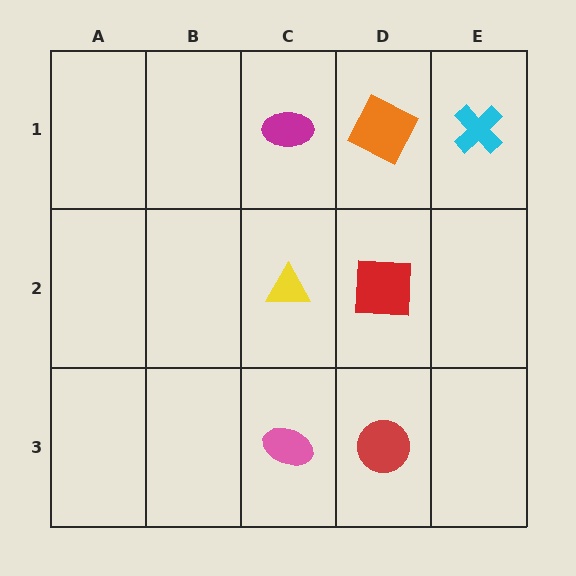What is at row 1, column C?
A magenta ellipse.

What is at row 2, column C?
A yellow triangle.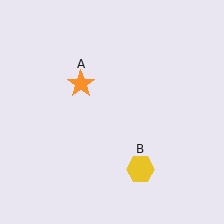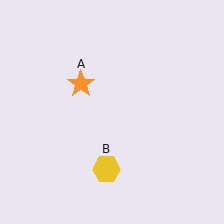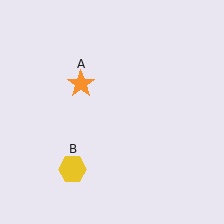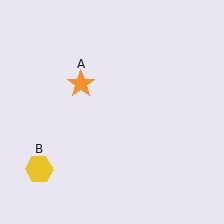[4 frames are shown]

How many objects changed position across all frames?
1 object changed position: yellow hexagon (object B).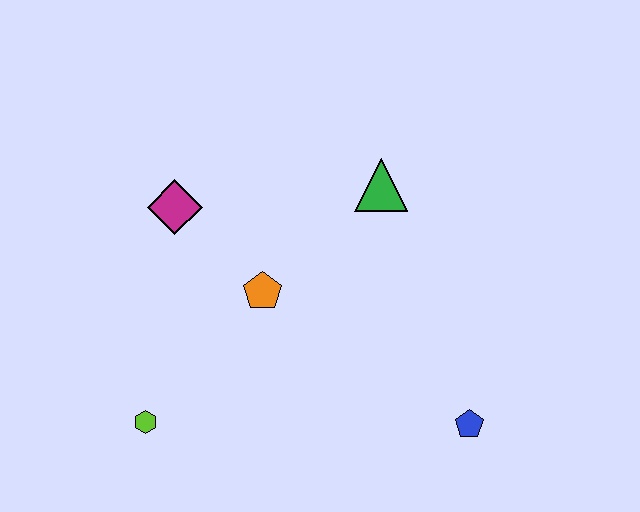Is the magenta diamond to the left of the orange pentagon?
Yes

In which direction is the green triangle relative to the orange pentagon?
The green triangle is to the right of the orange pentagon.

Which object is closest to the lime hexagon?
The orange pentagon is closest to the lime hexagon.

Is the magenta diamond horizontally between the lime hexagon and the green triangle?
Yes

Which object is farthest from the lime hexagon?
The green triangle is farthest from the lime hexagon.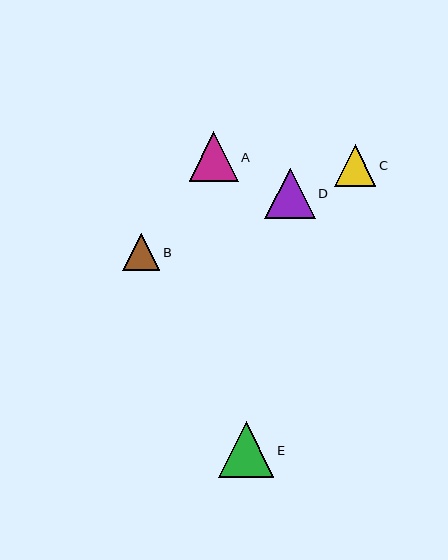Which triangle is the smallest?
Triangle B is the smallest with a size of approximately 37 pixels.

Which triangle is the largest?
Triangle E is the largest with a size of approximately 56 pixels.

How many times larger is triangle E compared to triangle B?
Triangle E is approximately 1.5 times the size of triangle B.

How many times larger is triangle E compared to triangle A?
Triangle E is approximately 1.1 times the size of triangle A.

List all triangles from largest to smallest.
From largest to smallest: E, D, A, C, B.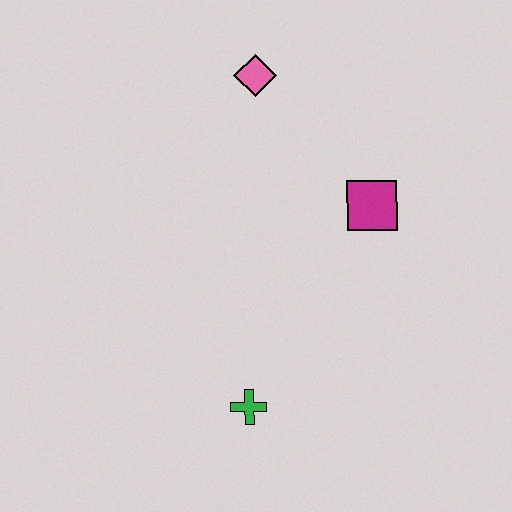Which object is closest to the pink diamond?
The magenta square is closest to the pink diamond.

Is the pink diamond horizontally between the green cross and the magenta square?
Yes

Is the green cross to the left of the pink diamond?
Yes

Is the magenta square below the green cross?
No